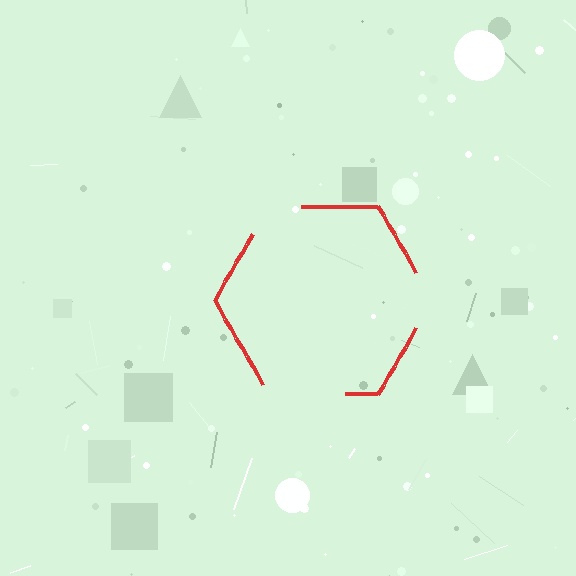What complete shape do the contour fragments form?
The contour fragments form a hexagon.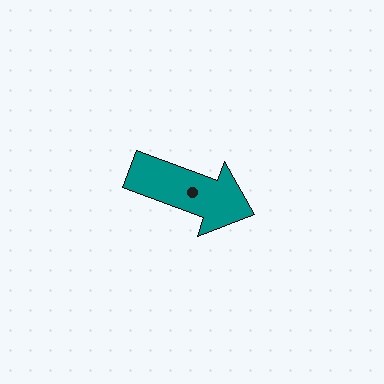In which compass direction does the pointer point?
East.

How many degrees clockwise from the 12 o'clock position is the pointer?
Approximately 110 degrees.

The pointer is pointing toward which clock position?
Roughly 4 o'clock.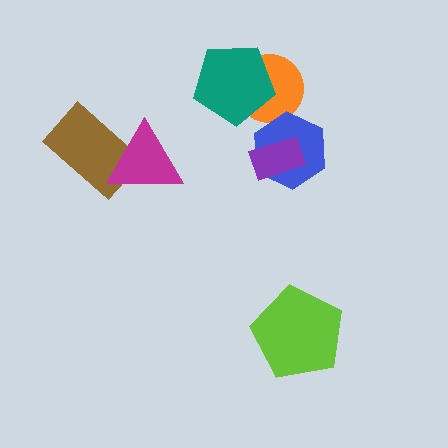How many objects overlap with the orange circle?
2 objects overlap with the orange circle.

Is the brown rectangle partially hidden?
Yes, it is partially covered by another shape.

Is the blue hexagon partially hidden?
Yes, it is partially covered by another shape.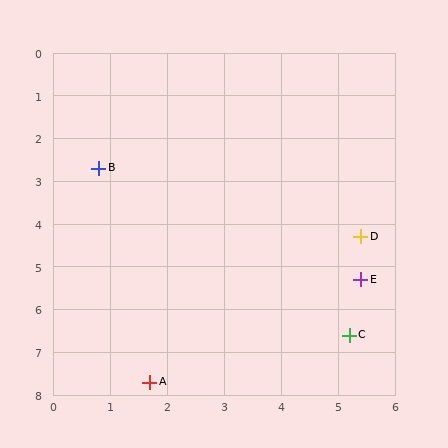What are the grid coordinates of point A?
Point A is at approximately (1.7, 7.7).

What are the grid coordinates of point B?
Point B is at approximately (0.8, 2.7).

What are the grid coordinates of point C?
Point C is at approximately (5.2, 6.6).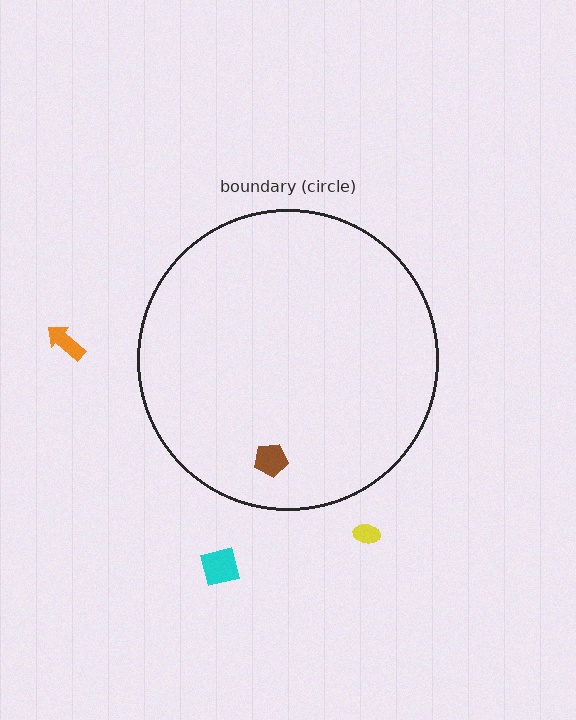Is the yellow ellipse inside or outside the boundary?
Outside.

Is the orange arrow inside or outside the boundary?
Outside.